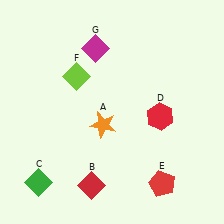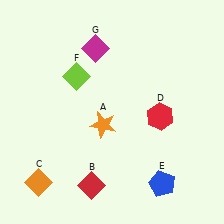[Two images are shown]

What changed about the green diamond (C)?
In Image 1, C is green. In Image 2, it changed to orange.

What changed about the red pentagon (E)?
In Image 1, E is red. In Image 2, it changed to blue.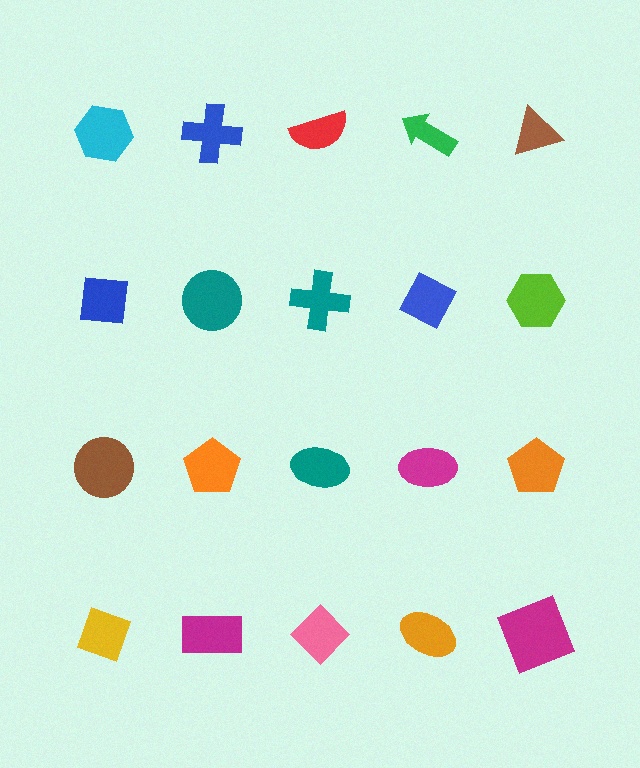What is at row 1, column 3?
A red semicircle.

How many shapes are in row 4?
5 shapes.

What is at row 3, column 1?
A brown circle.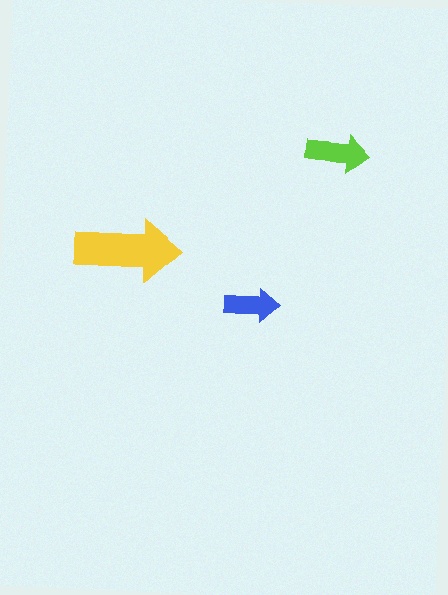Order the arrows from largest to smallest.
the yellow one, the lime one, the blue one.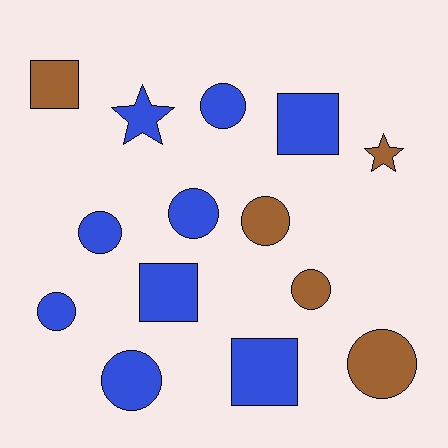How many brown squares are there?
There is 1 brown square.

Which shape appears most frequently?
Circle, with 8 objects.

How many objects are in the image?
There are 14 objects.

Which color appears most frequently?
Blue, with 9 objects.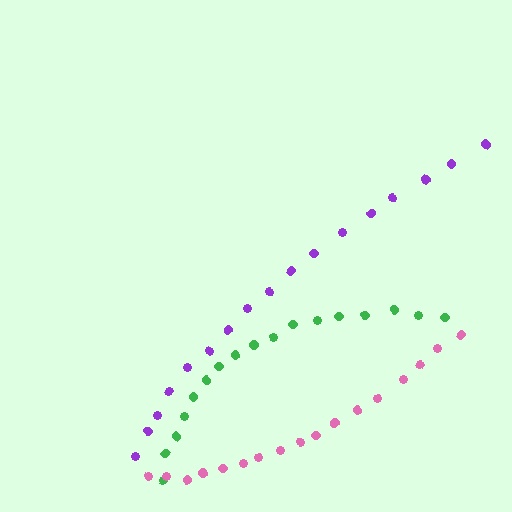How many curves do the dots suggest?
There are 3 distinct paths.